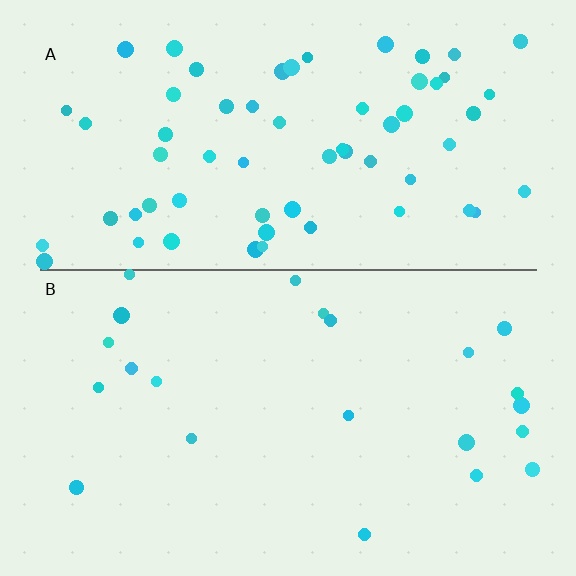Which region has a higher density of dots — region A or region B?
A (the top).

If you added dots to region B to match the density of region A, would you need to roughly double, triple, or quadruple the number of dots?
Approximately triple.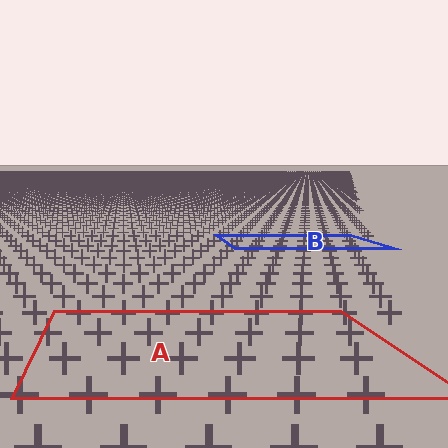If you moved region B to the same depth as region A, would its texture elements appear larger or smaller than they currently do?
They would appear larger. At a closer depth, the same texture elements are projected at a bigger on-screen size.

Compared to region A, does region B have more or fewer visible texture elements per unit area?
Region B has more texture elements per unit area — they are packed more densely because it is farther away.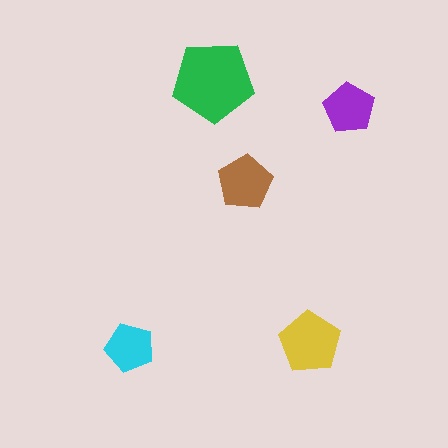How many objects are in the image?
There are 5 objects in the image.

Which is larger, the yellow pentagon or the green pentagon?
The green one.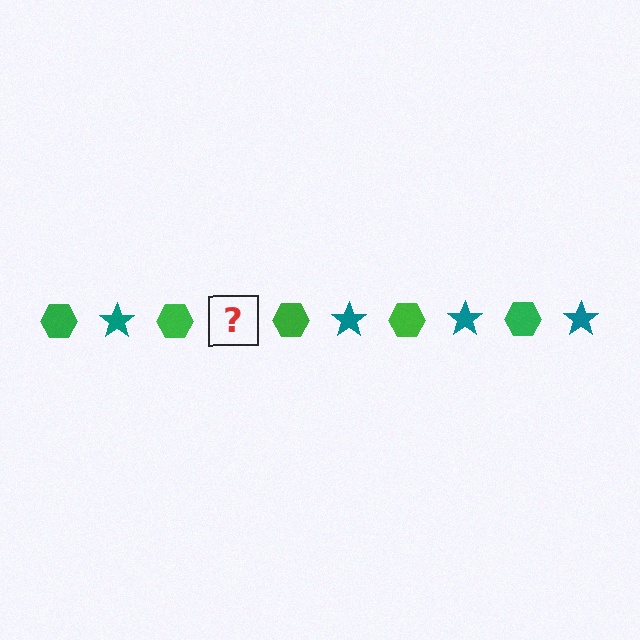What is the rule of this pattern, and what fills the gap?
The rule is that the pattern alternates between green hexagon and teal star. The gap should be filled with a teal star.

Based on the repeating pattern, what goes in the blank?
The blank should be a teal star.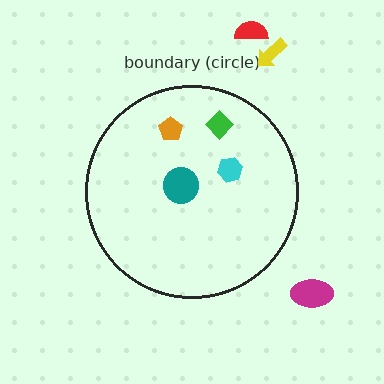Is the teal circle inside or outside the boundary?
Inside.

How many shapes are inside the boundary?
4 inside, 3 outside.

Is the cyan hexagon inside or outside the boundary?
Inside.